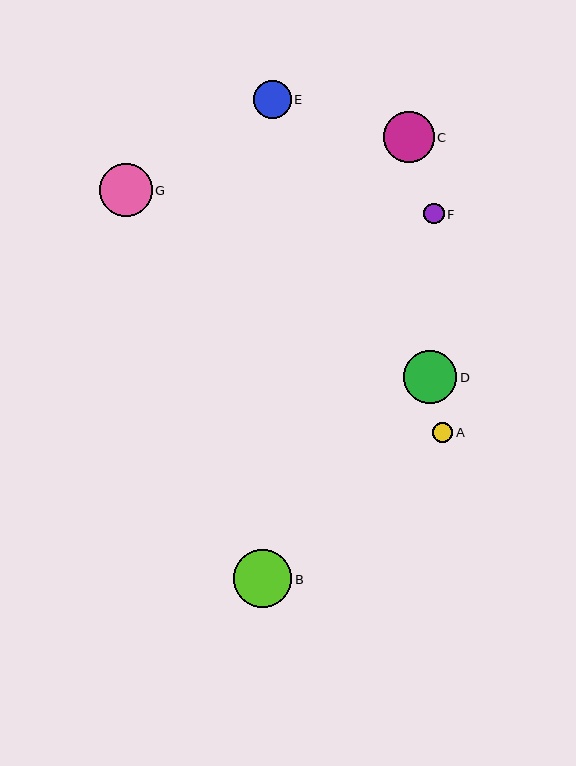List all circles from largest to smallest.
From largest to smallest: B, G, D, C, E, F, A.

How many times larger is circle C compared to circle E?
Circle C is approximately 1.4 times the size of circle E.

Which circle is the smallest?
Circle A is the smallest with a size of approximately 20 pixels.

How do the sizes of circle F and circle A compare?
Circle F and circle A are approximately the same size.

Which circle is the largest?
Circle B is the largest with a size of approximately 58 pixels.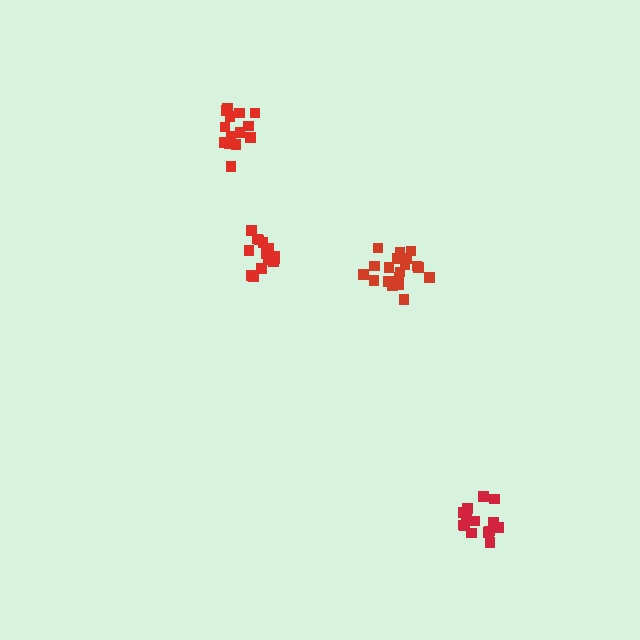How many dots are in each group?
Group 1: 19 dots, Group 2: 18 dots, Group 3: 14 dots, Group 4: 14 dots (65 total).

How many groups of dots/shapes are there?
There are 4 groups.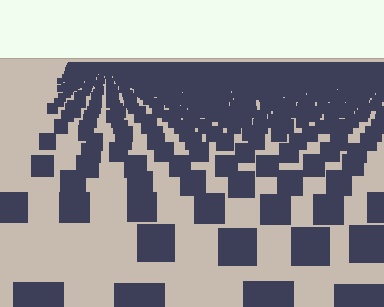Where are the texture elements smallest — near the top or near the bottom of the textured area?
Near the top.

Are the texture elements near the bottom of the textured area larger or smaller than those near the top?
Larger. Near the bottom, elements are closer to the viewer and appear at a bigger on-screen size.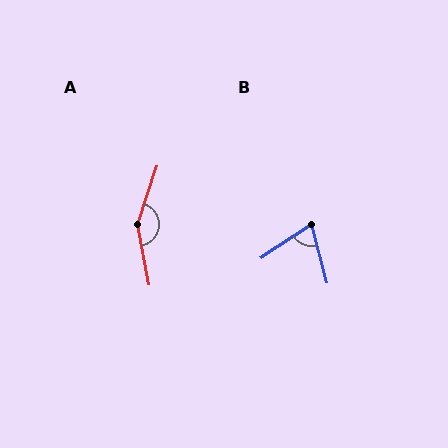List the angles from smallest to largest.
B (71°), A (152°).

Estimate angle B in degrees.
Approximately 71 degrees.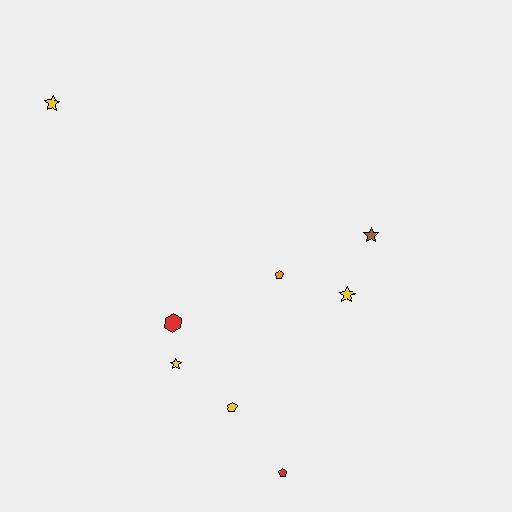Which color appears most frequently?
Yellow, with 4 objects.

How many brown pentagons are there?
There are no brown pentagons.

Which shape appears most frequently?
Star, with 4 objects.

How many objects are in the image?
There are 8 objects.